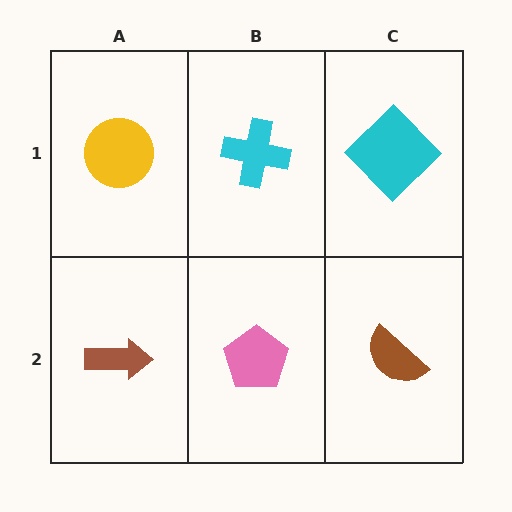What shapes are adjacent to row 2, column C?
A cyan diamond (row 1, column C), a pink pentagon (row 2, column B).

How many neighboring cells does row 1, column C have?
2.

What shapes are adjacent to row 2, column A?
A yellow circle (row 1, column A), a pink pentagon (row 2, column B).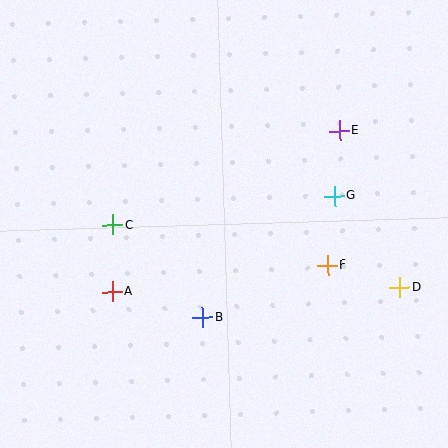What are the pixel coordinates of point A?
Point A is at (112, 292).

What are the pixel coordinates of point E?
Point E is at (340, 131).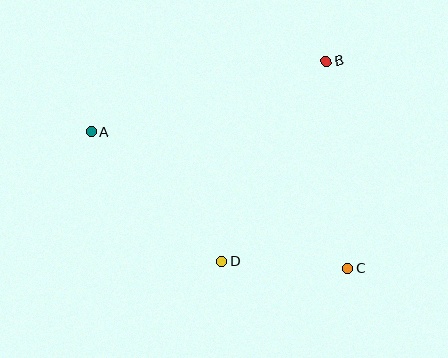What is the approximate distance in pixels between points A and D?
The distance between A and D is approximately 184 pixels.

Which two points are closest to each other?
Points C and D are closest to each other.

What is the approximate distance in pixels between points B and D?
The distance between B and D is approximately 226 pixels.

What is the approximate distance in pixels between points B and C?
The distance between B and C is approximately 209 pixels.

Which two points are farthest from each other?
Points A and C are farthest from each other.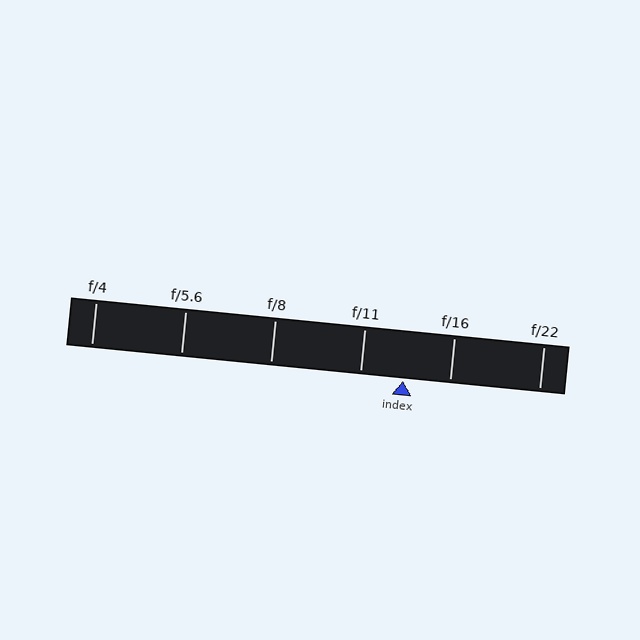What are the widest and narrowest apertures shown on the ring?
The widest aperture shown is f/4 and the narrowest is f/22.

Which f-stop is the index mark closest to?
The index mark is closest to f/11.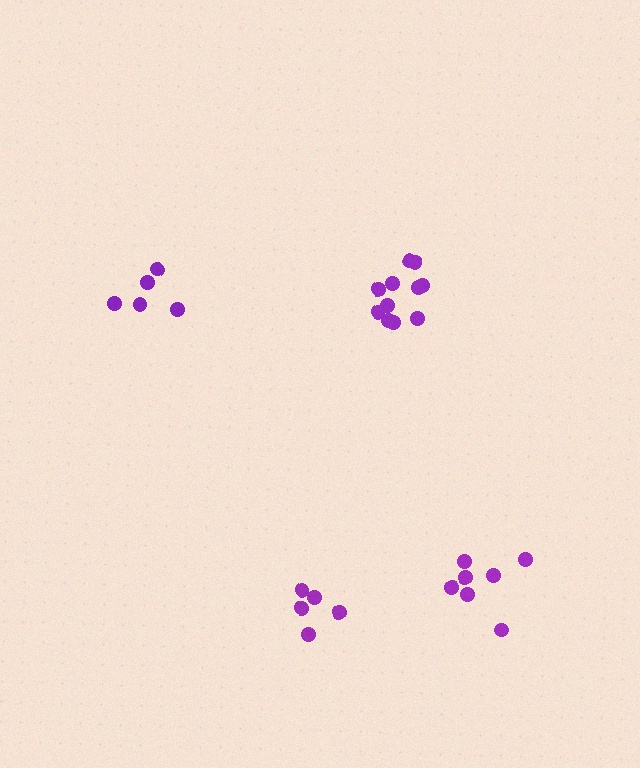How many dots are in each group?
Group 1: 5 dots, Group 2: 11 dots, Group 3: 7 dots, Group 4: 5 dots (28 total).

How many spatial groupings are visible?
There are 4 spatial groupings.